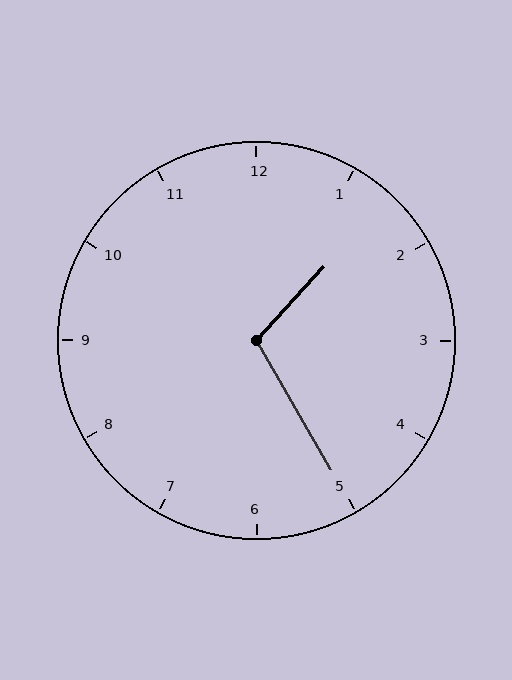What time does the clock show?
1:25.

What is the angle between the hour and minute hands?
Approximately 108 degrees.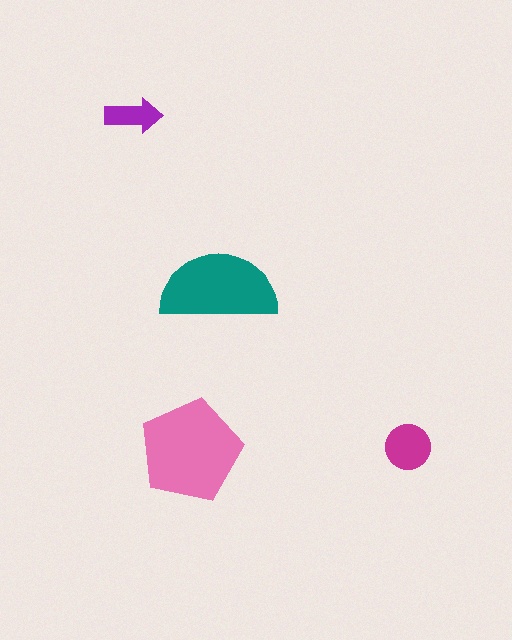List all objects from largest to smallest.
The pink pentagon, the teal semicircle, the magenta circle, the purple arrow.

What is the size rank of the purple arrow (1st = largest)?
4th.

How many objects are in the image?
There are 4 objects in the image.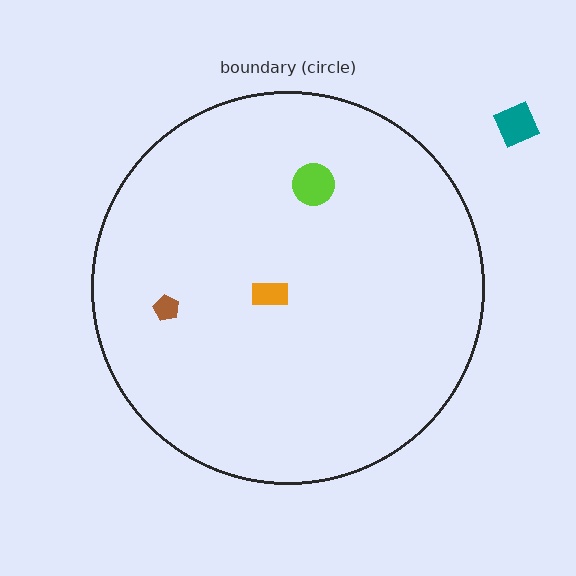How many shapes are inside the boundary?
3 inside, 1 outside.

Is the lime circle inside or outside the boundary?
Inside.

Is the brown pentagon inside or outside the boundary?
Inside.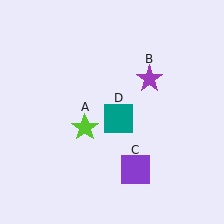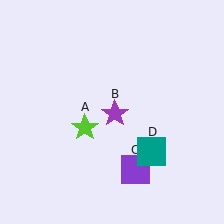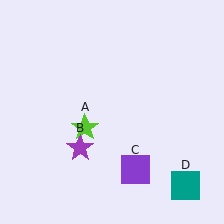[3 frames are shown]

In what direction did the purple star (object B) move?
The purple star (object B) moved down and to the left.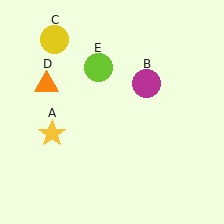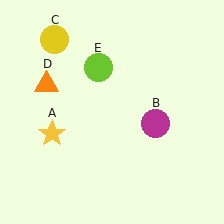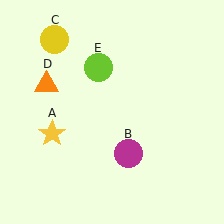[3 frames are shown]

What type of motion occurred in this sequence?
The magenta circle (object B) rotated clockwise around the center of the scene.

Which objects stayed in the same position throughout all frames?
Yellow star (object A) and yellow circle (object C) and orange triangle (object D) and lime circle (object E) remained stationary.